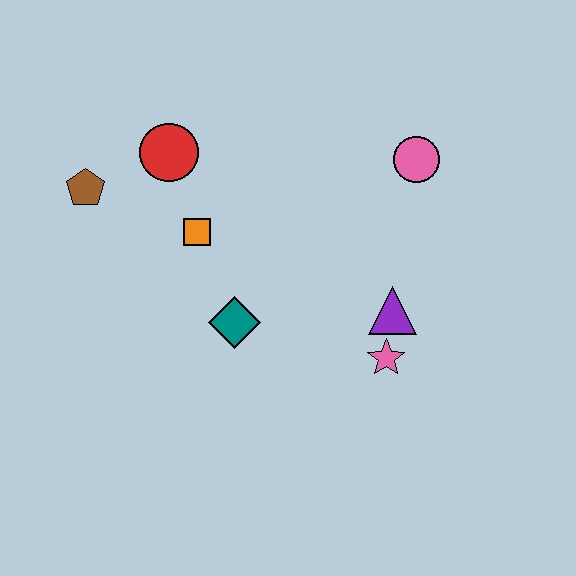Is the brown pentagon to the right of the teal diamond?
No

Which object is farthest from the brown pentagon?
The pink star is farthest from the brown pentagon.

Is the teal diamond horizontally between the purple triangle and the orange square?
Yes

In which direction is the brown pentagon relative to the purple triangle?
The brown pentagon is to the left of the purple triangle.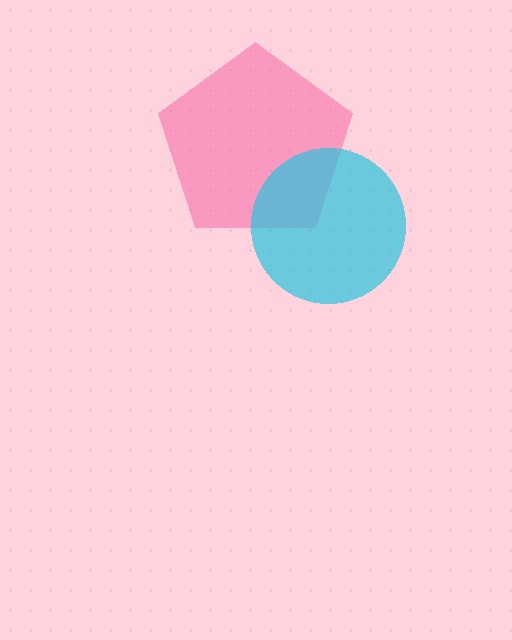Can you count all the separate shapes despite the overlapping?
Yes, there are 2 separate shapes.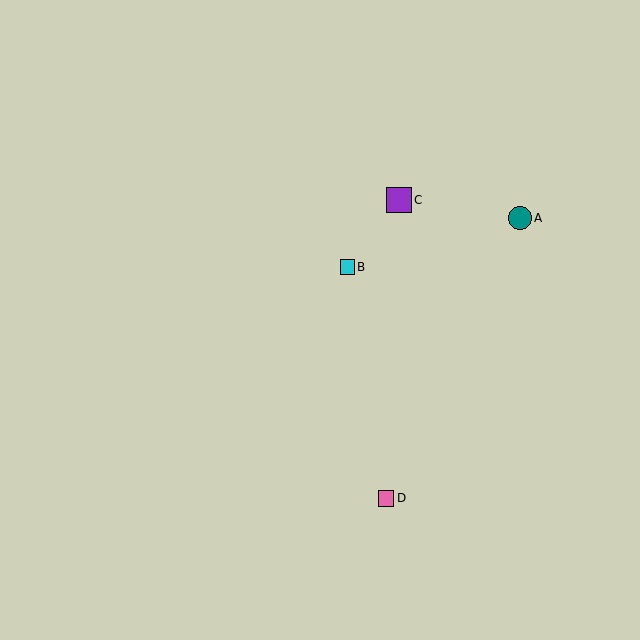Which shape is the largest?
The purple square (labeled C) is the largest.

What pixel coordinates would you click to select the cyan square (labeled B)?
Click at (347, 267) to select the cyan square B.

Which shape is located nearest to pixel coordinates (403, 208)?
The purple square (labeled C) at (399, 200) is nearest to that location.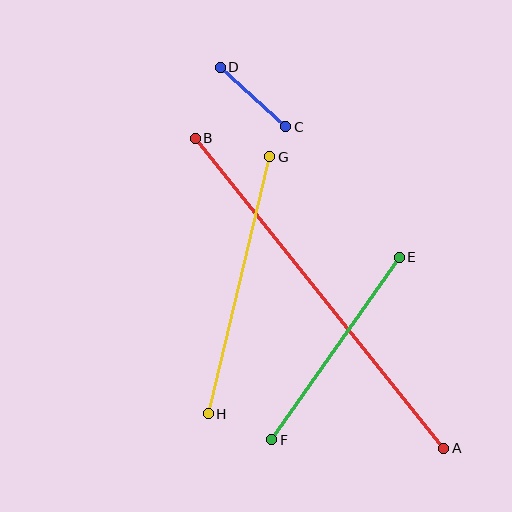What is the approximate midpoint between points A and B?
The midpoint is at approximately (319, 293) pixels.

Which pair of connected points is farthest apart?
Points A and B are farthest apart.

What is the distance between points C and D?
The distance is approximately 89 pixels.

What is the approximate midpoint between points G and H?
The midpoint is at approximately (239, 285) pixels.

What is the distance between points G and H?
The distance is approximately 264 pixels.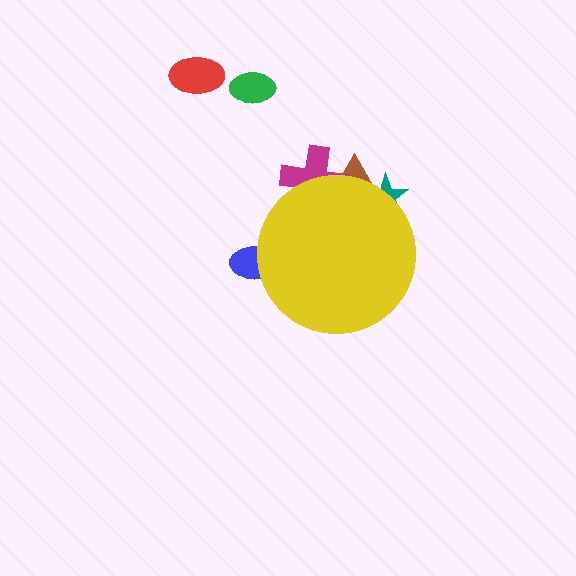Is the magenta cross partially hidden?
Yes, the magenta cross is partially hidden behind the yellow circle.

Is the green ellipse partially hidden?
No, the green ellipse is fully visible.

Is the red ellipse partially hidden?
No, the red ellipse is fully visible.